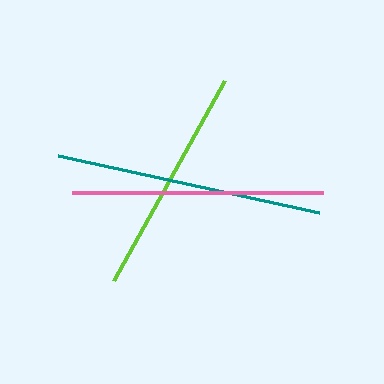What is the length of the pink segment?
The pink segment is approximately 251 pixels long.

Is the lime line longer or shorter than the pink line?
The pink line is longer than the lime line.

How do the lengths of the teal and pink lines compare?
The teal and pink lines are approximately the same length.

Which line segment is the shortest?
The lime line is the shortest at approximately 228 pixels.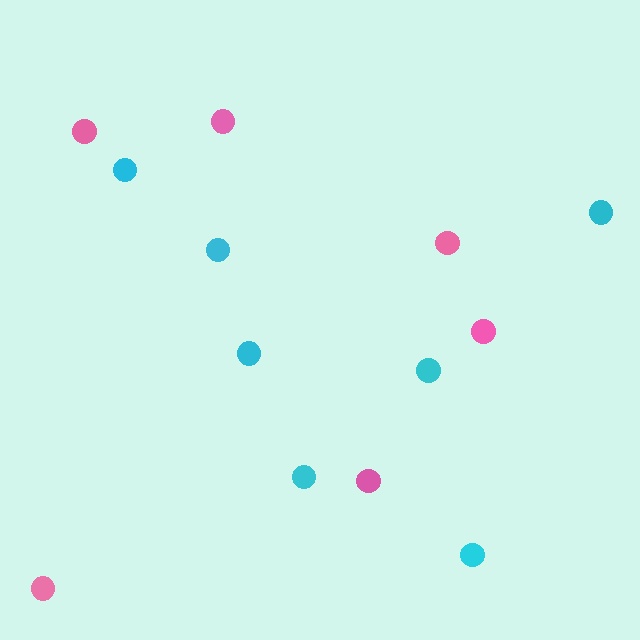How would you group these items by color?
There are 2 groups: one group of cyan circles (7) and one group of pink circles (6).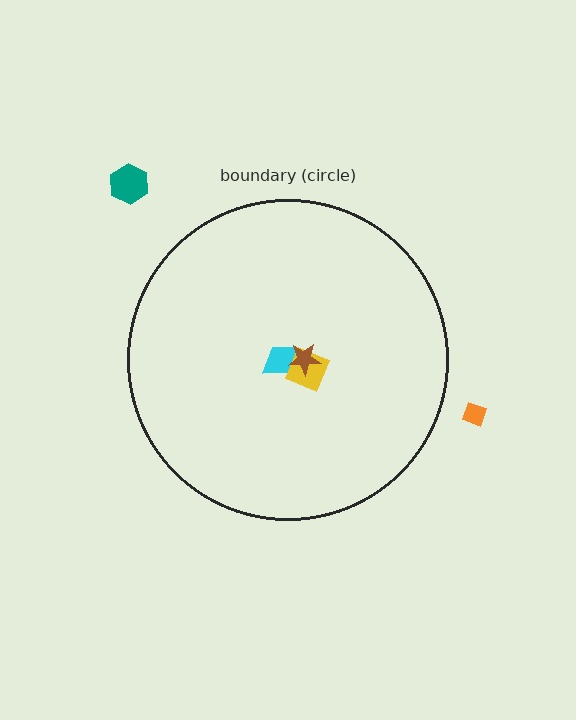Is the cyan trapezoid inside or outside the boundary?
Inside.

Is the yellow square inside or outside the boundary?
Inside.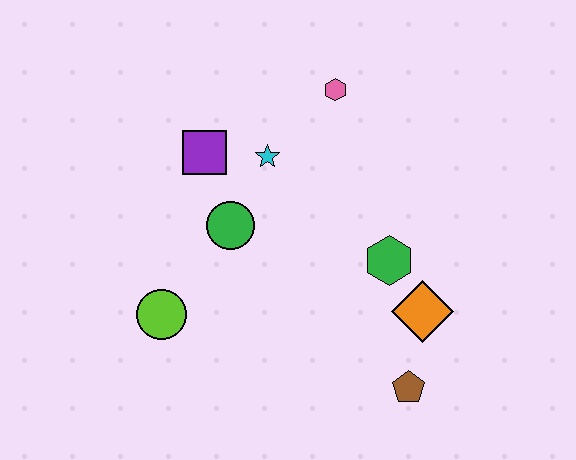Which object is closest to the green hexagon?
The orange diamond is closest to the green hexagon.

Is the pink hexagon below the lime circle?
No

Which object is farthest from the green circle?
The brown pentagon is farthest from the green circle.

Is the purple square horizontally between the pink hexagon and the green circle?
No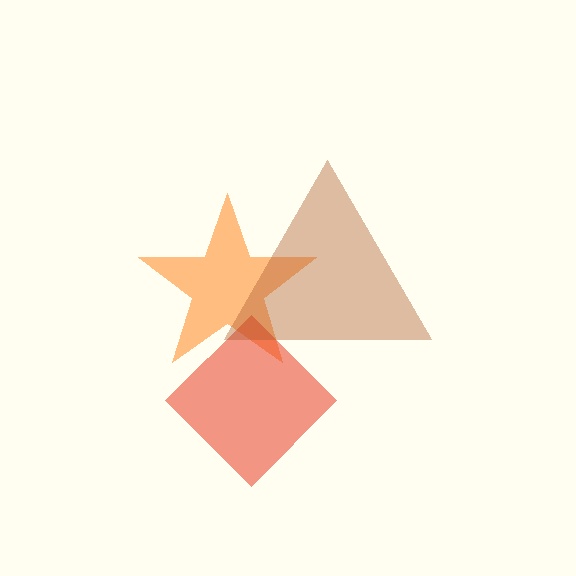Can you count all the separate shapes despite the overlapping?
Yes, there are 3 separate shapes.